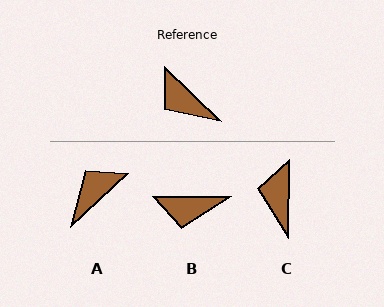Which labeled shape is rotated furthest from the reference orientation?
A, about 93 degrees away.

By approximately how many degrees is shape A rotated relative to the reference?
Approximately 93 degrees clockwise.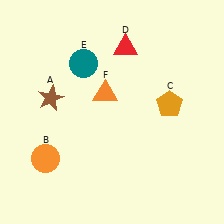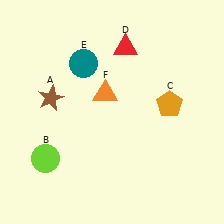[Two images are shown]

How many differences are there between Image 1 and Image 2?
There is 1 difference between the two images.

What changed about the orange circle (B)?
In Image 1, B is orange. In Image 2, it changed to lime.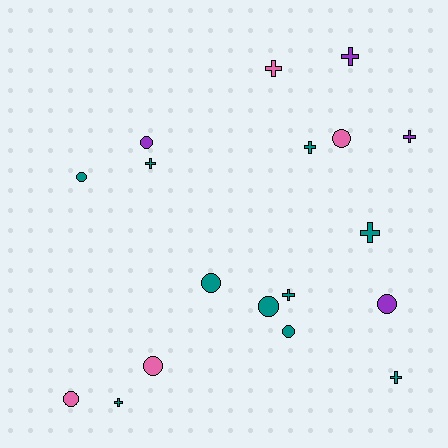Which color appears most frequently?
Teal, with 10 objects.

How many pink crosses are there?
There is 1 pink cross.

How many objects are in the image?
There are 18 objects.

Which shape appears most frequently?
Cross, with 9 objects.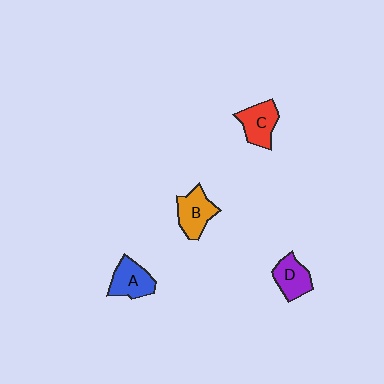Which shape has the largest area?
Shape B (orange).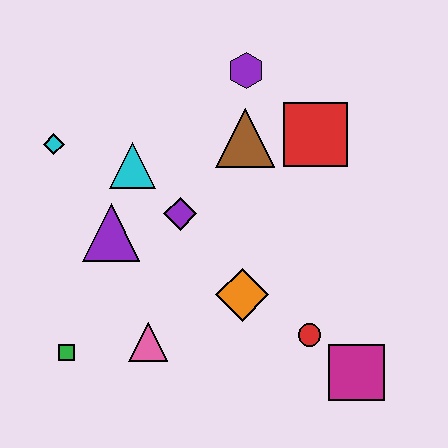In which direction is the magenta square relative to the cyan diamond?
The magenta square is to the right of the cyan diamond.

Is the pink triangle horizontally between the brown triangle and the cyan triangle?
Yes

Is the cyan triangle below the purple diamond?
No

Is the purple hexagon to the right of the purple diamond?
Yes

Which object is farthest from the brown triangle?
The green square is farthest from the brown triangle.